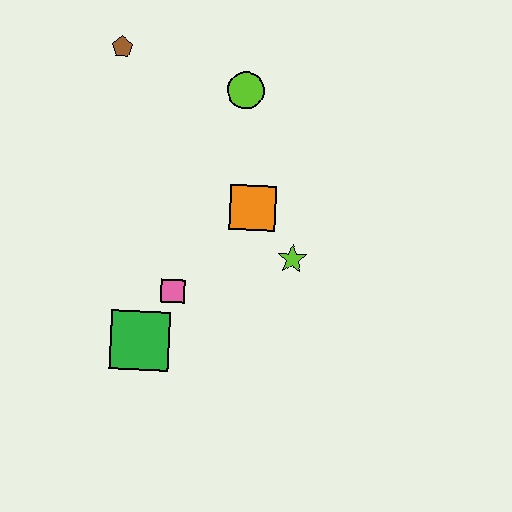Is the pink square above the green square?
Yes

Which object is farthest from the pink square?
The brown pentagon is farthest from the pink square.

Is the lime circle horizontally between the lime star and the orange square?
No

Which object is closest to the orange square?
The lime star is closest to the orange square.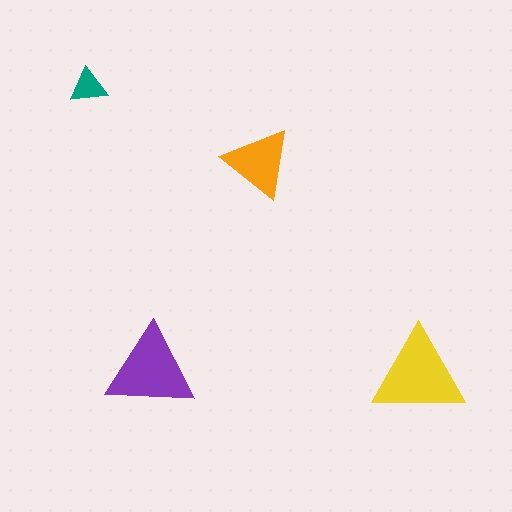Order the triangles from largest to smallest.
the yellow one, the purple one, the orange one, the teal one.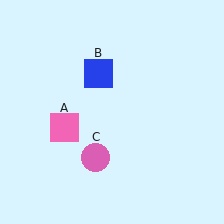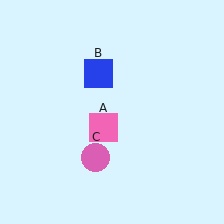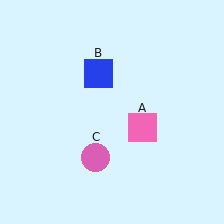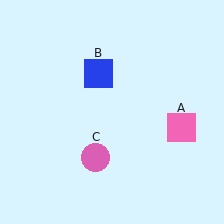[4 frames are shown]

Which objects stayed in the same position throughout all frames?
Blue square (object B) and pink circle (object C) remained stationary.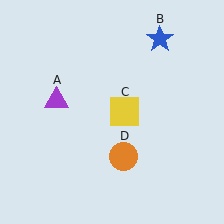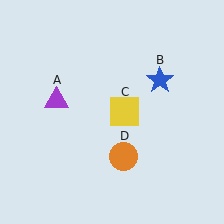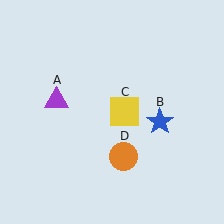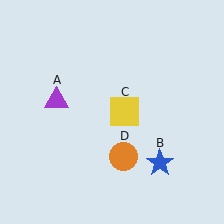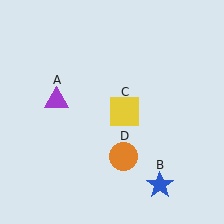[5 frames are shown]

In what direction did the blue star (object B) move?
The blue star (object B) moved down.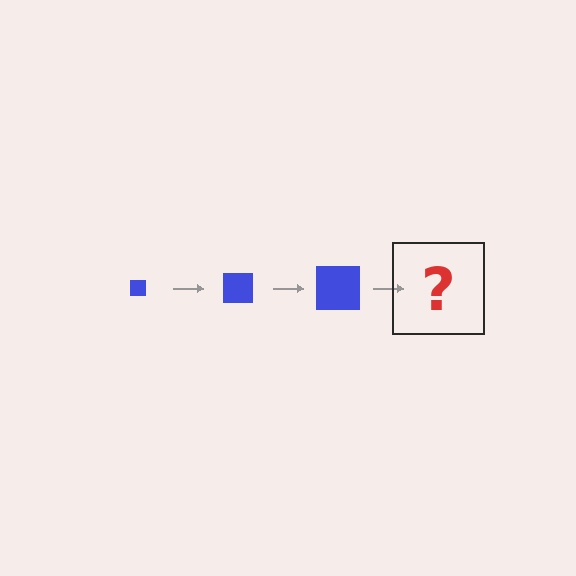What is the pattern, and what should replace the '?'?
The pattern is that the square gets progressively larger each step. The '?' should be a blue square, larger than the previous one.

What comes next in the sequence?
The next element should be a blue square, larger than the previous one.